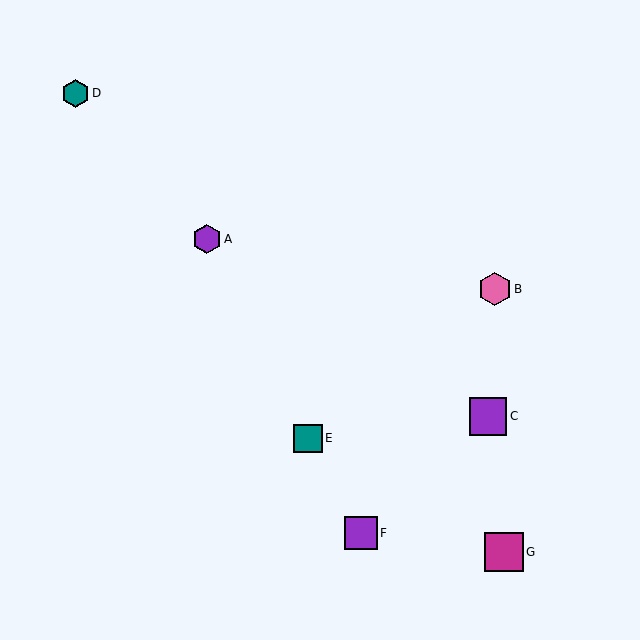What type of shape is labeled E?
Shape E is a teal square.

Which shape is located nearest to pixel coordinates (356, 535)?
The purple square (labeled F) at (361, 533) is nearest to that location.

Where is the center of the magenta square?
The center of the magenta square is at (504, 552).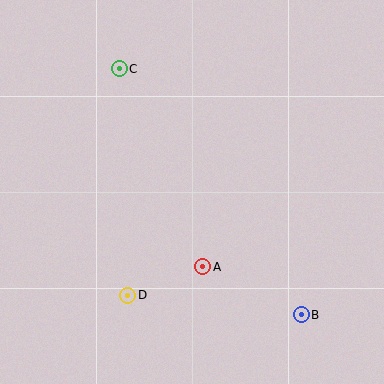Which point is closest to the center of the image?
Point A at (203, 267) is closest to the center.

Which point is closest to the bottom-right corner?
Point B is closest to the bottom-right corner.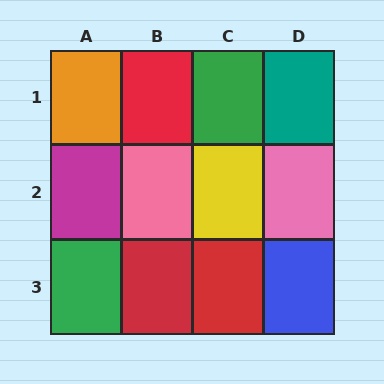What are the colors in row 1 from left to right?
Orange, red, green, teal.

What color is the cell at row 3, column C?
Red.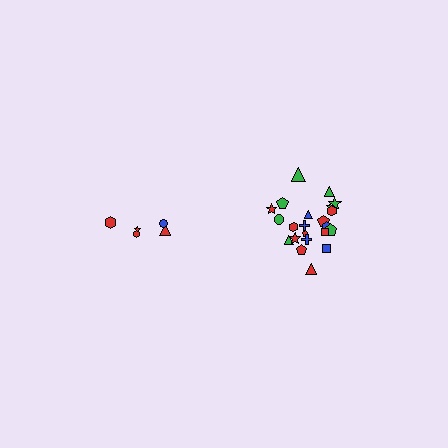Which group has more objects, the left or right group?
The right group.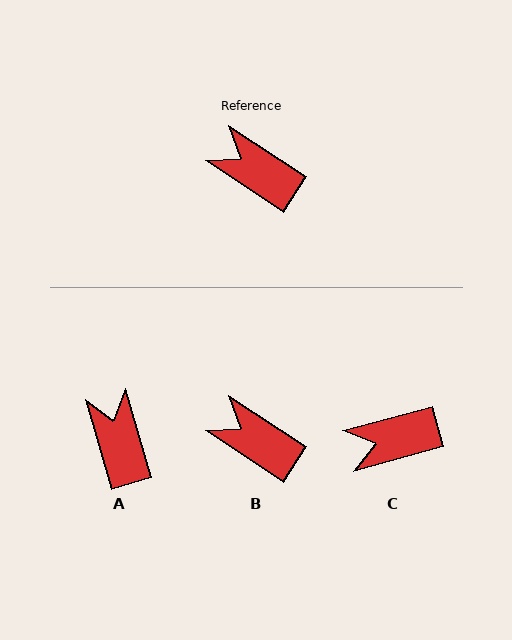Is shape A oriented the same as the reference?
No, it is off by about 41 degrees.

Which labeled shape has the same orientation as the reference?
B.